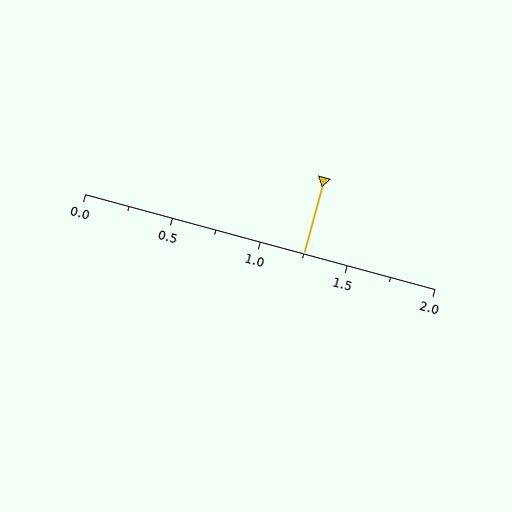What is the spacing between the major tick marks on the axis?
The major ticks are spaced 0.5 apart.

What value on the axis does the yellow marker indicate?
The marker indicates approximately 1.25.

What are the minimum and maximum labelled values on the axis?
The axis runs from 0.0 to 2.0.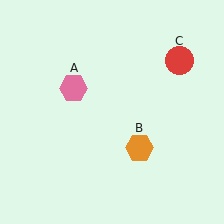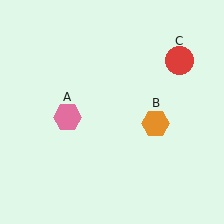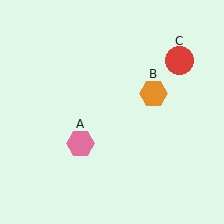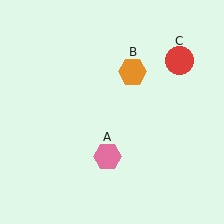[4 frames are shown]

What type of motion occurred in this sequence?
The pink hexagon (object A), orange hexagon (object B) rotated counterclockwise around the center of the scene.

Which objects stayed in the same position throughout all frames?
Red circle (object C) remained stationary.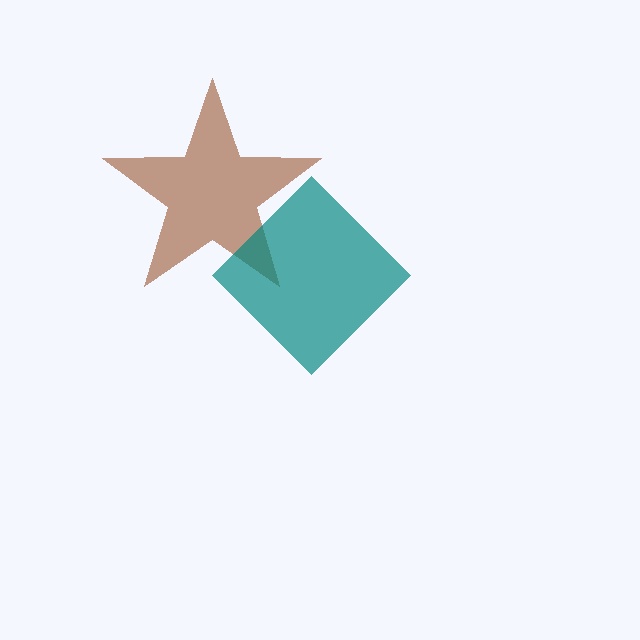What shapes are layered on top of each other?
The layered shapes are: a brown star, a teal diamond.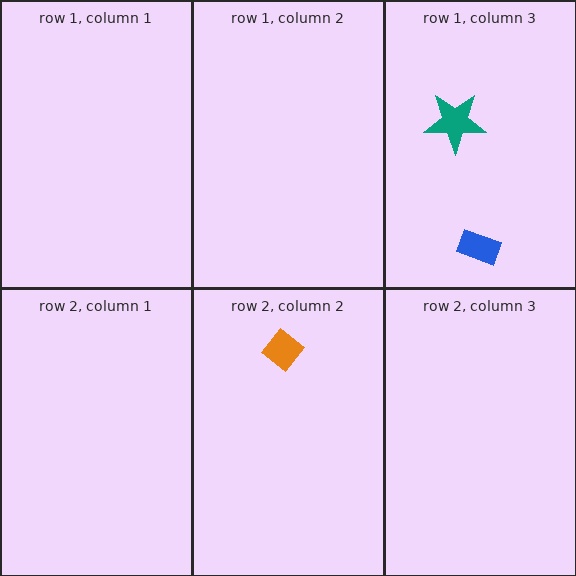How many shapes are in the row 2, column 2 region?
1.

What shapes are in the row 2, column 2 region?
The orange diamond.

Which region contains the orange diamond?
The row 2, column 2 region.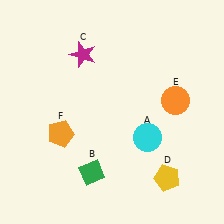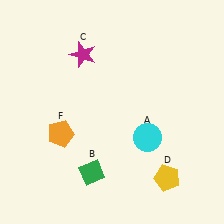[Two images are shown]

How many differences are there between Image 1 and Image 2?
There is 1 difference between the two images.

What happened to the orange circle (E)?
The orange circle (E) was removed in Image 2. It was in the top-right area of Image 1.